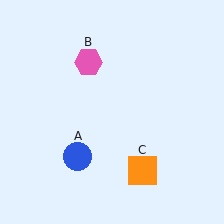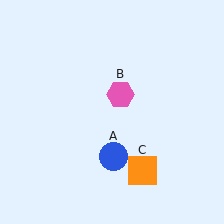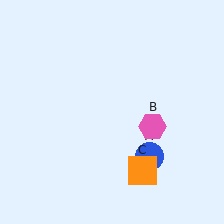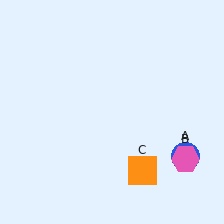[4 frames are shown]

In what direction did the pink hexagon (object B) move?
The pink hexagon (object B) moved down and to the right.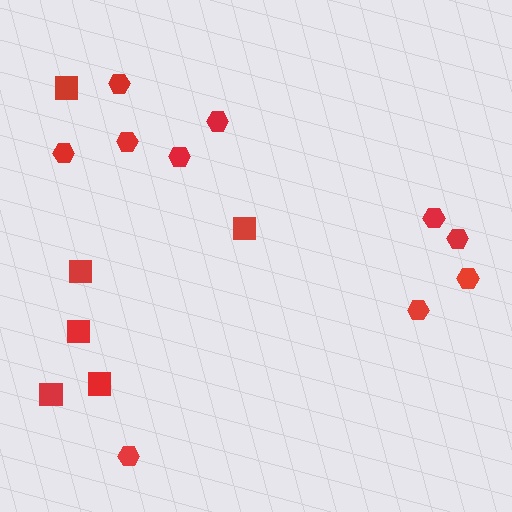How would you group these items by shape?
There are 2 groups: one group of squares (6) and one group of hexagons (10).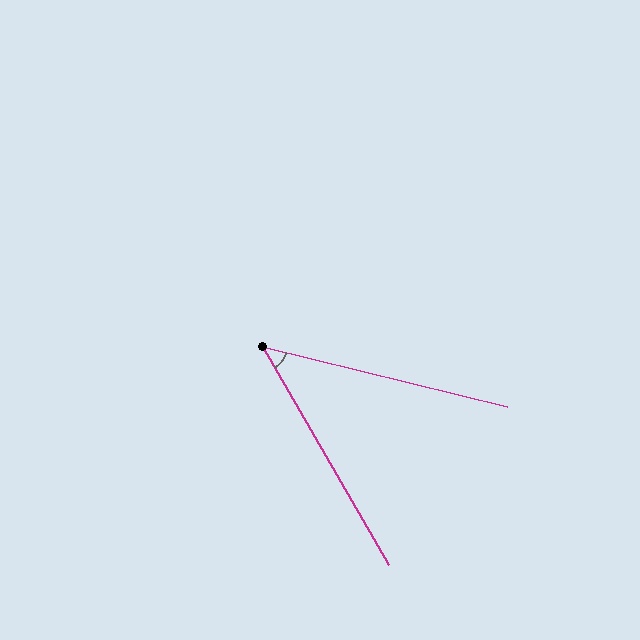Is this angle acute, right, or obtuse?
It is acute.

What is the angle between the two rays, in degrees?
Approximately 46 degrees.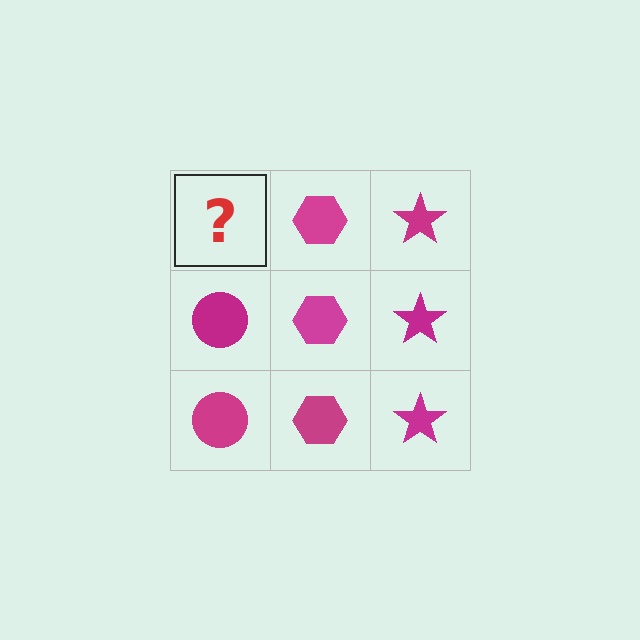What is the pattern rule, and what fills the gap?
The rule is that each column has a consistent shape. The gap should be filled with a magenta circle.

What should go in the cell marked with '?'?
The missing cell should contain a magenta circle.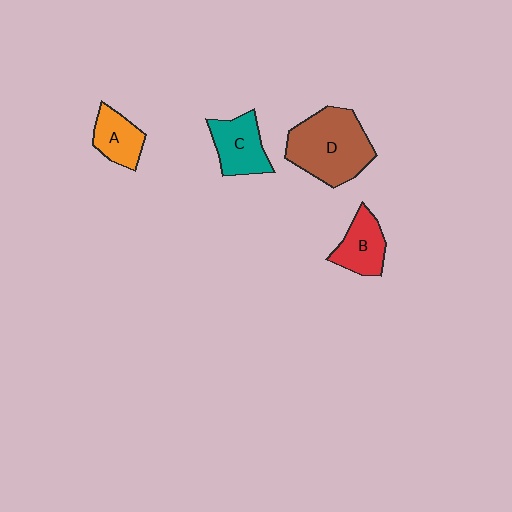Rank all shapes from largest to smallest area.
From largest to smallest: D (brown), C (teal), B (red), A (orange).